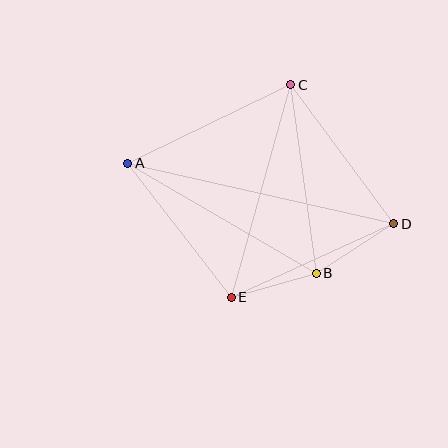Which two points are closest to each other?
Points B and E are closest to each other.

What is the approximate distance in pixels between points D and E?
The distance between D and E is approximately 178 pixels.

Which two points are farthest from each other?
Points A and D are farthest from each other.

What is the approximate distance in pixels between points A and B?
The distance between A and B is approximately 218 pixels.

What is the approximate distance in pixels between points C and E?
The distance between C and E is approximately 220 pixels.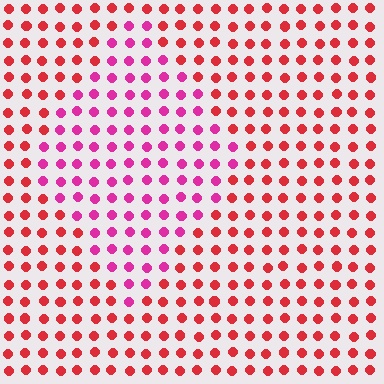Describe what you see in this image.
The image is filled with small red elements in a uniform arrangement. A diamond-shaped region is visible where the elements are tinted to a slightly different hue, forming a subtle color boundary.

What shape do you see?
I see a diamond.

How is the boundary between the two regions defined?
The boundary is defined purely by a slight shift in hue (about 36 degrees). Spacing, size, and orientation are identical on both sides.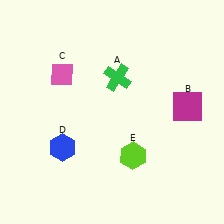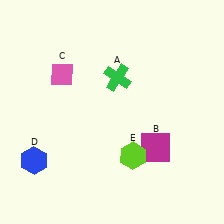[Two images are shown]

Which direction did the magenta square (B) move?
The magenta square (B) moved down.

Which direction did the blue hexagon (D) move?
The blue hexagon (D) moved left.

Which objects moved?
The objects that moved are: the magenta square (B), the blue hexagon (D).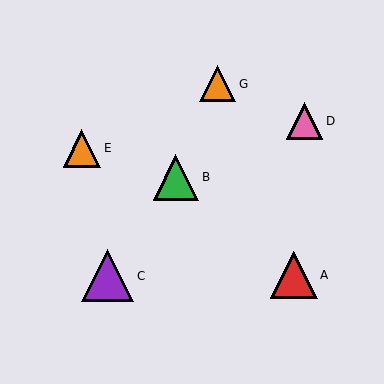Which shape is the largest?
The purple triangle (labeled C) is the largest.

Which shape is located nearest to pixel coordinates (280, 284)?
The red triangle (labeled A) at (294, 275) is nearest to that location.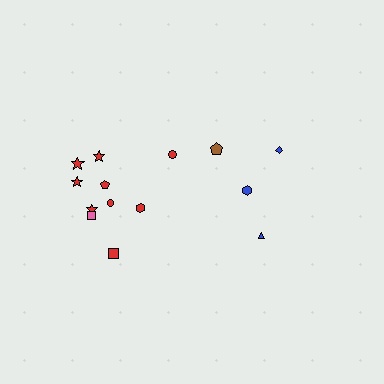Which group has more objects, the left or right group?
The left group.